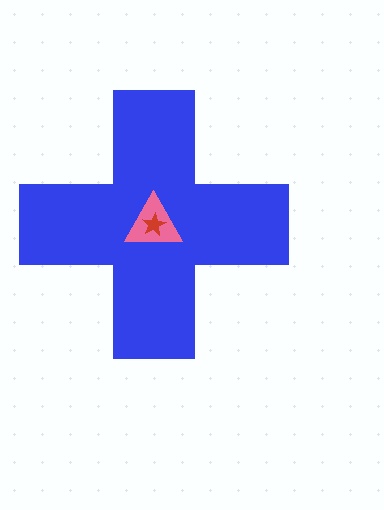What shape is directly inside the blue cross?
The pink triangle.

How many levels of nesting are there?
3.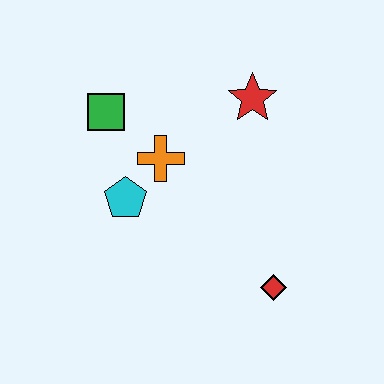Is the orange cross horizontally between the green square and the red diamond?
Yes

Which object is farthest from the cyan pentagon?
The red diamond is farthest from the cyan pentagon.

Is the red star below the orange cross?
No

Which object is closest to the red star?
The orange cross is closest to the red star.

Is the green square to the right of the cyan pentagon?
No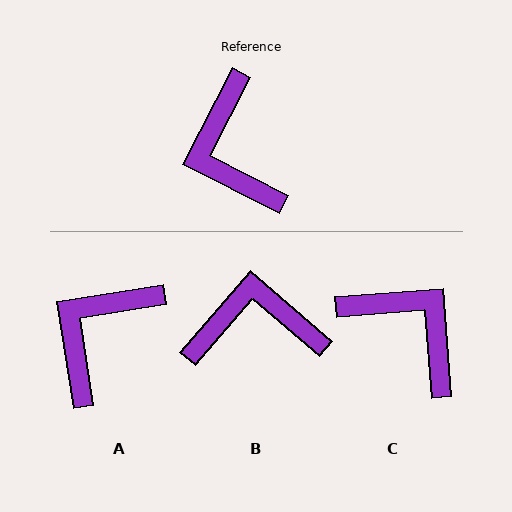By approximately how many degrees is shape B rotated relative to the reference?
Approximately 104 degrees clockwise.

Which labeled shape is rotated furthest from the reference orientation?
C, about 148 degrees away.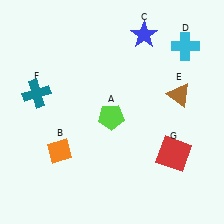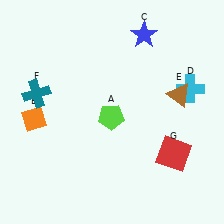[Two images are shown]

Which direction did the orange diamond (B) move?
The orange diamond (B) moved up.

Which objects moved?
The objects that moved are: the orange diamond (B), the cyan cross (D).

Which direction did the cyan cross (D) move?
The cyan cross (D) moved down.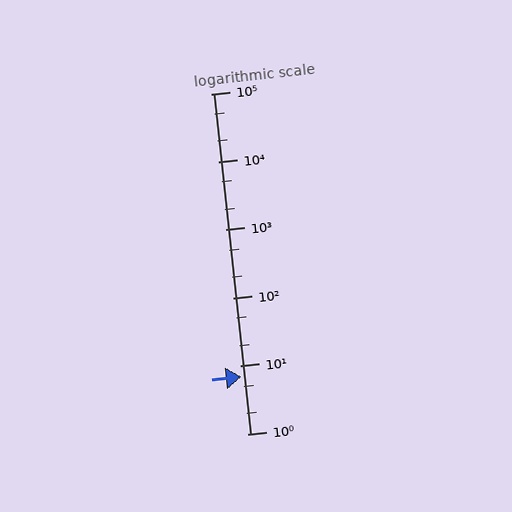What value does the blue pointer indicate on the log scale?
The pointer indicates approximately 7.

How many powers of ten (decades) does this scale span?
The scale spans 5 decades, from 1 to 100000.